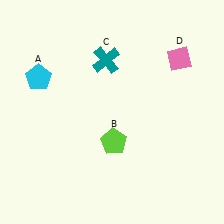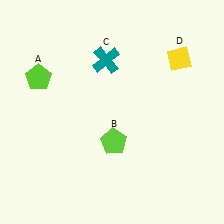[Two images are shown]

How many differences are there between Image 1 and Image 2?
There are 2 differences between the two images.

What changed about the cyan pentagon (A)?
In Image 1, A is cyan. In Image 2, it changed to lime.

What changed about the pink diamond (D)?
In Image 1, D is pink. In Image 2, it changed to yellow.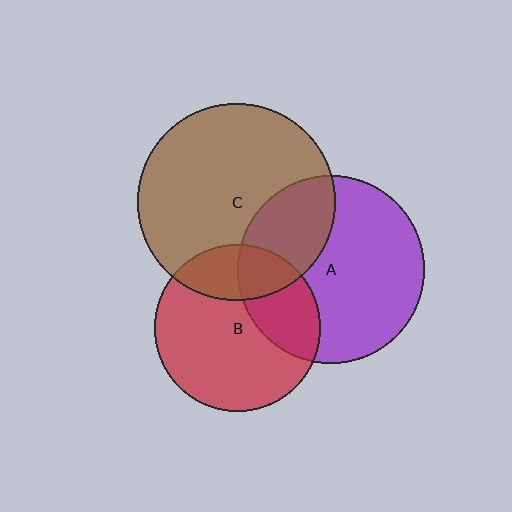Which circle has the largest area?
Circle C (brown).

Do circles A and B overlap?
Yes.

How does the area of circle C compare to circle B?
Approximately 1.4 times.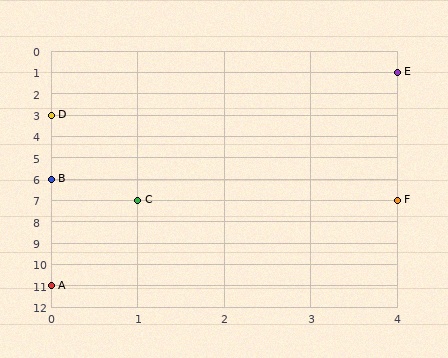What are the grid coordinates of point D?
Point D is at grid coordinates (0, 3).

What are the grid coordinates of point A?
Point A is at grid coordinates (0, 11).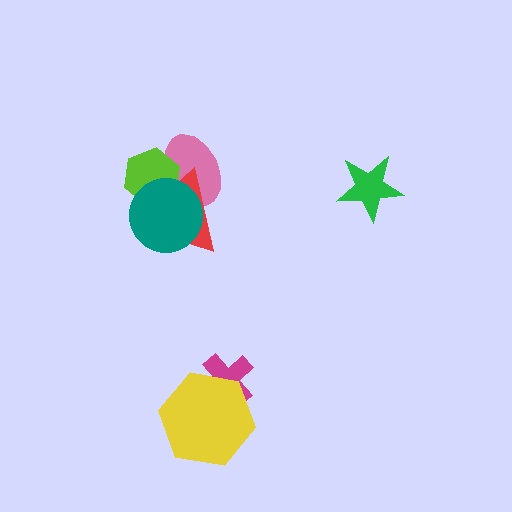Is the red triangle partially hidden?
Yes, it is partially covered by another shape.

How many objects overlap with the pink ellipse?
3 objects overlap with the pink ellipse.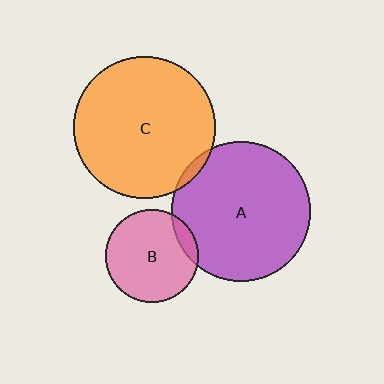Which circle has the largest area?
Circle C (orange).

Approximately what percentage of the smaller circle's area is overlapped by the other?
Approximately 10%.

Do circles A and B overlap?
Yes.